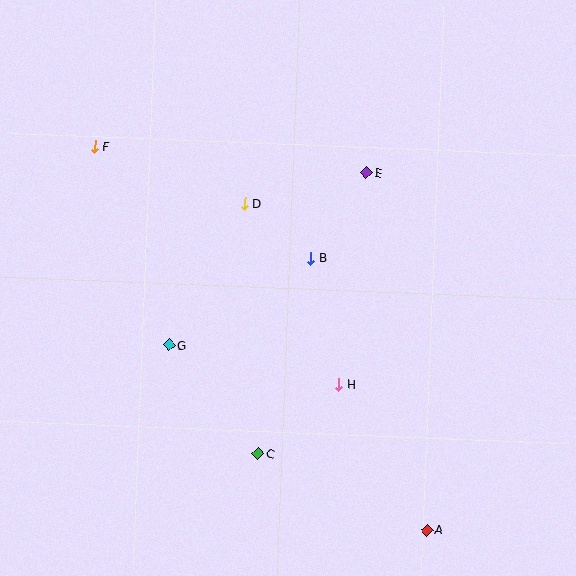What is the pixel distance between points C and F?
The distance between C and F is 348 pixels.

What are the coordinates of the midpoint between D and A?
The midpoint between D and A is at (336, 367).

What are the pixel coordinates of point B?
Point B is at (311, 258).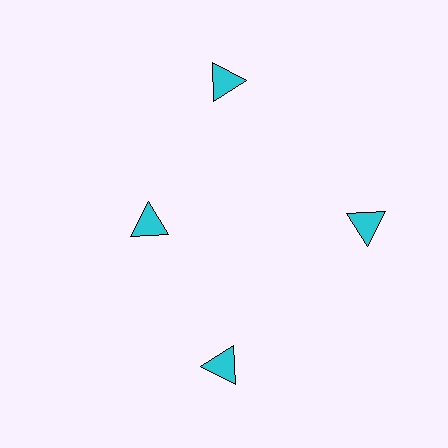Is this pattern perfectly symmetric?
No. The 4 cyan triangles are arranged in a ring, but one element near the 9 o'clock position is pulled inward toward the center, breaking the 4-fold rotational symmetry.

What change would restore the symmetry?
The symmetry would be restored by moving it outward, back onto the ring so that all 4 triangles sit at equal angles and equal distance from the center.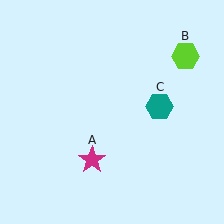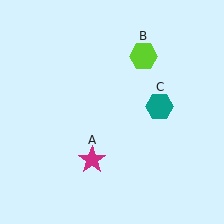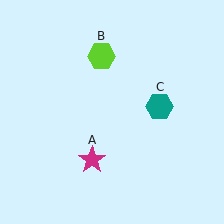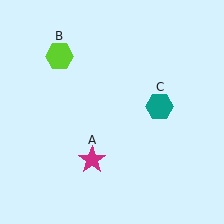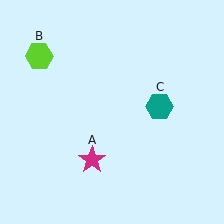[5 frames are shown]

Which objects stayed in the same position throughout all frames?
Magenta star (object A) and teal hexagon (object C) remained stationary.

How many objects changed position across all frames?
1 object changed position: lime hexagon (object B).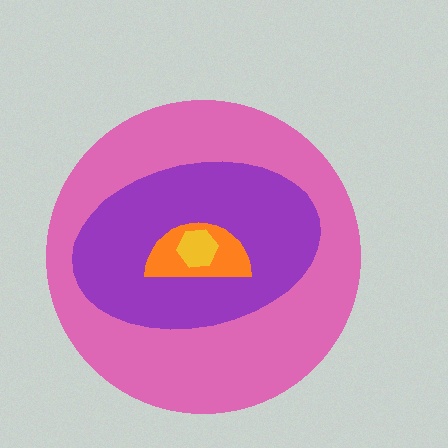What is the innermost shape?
The yellow hexagon.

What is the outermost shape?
The pink circle.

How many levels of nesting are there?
4.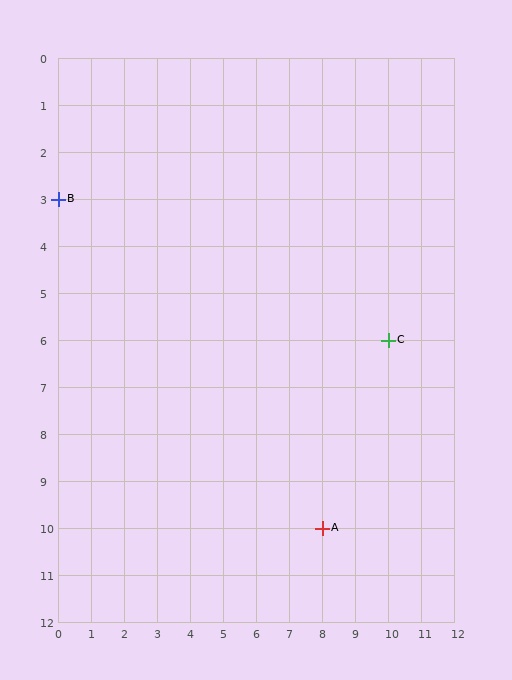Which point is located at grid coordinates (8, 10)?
Point A is at (8, 10).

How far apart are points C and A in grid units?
Points C and A are 2 columns and 4 rows apart (about 4.5 grid units diagonally).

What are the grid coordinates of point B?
Point B is at grid coordinates (0, 3).